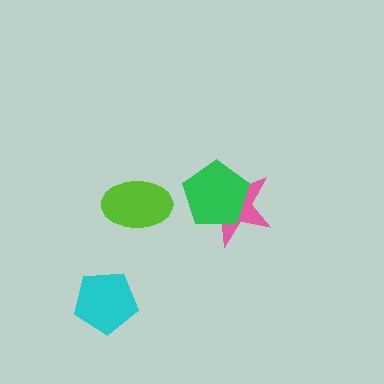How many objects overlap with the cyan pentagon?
0 objects overlap with the cyan pentagon.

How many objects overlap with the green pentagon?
1 object overlaps with the green pentagon.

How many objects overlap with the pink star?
1 object overlaps with the pink star.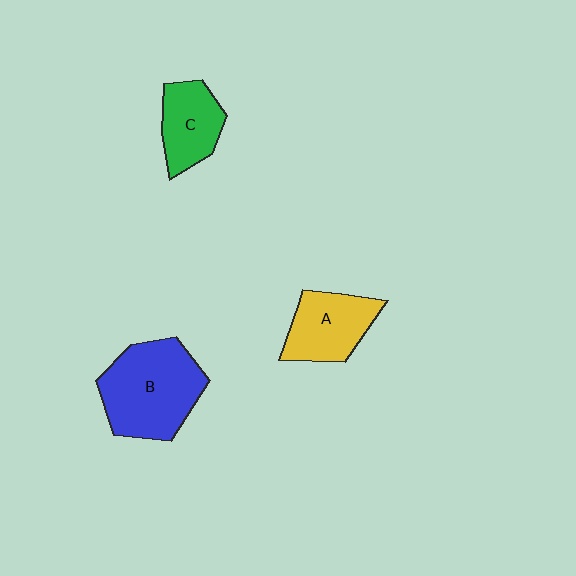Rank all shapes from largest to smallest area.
From largest to smallest: B (blue), A (yellow), C (green).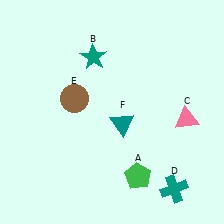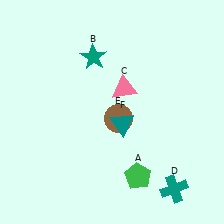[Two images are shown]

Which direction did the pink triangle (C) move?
The pink triangle (C) moved left.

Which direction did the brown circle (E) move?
The brown circle (E) moved right.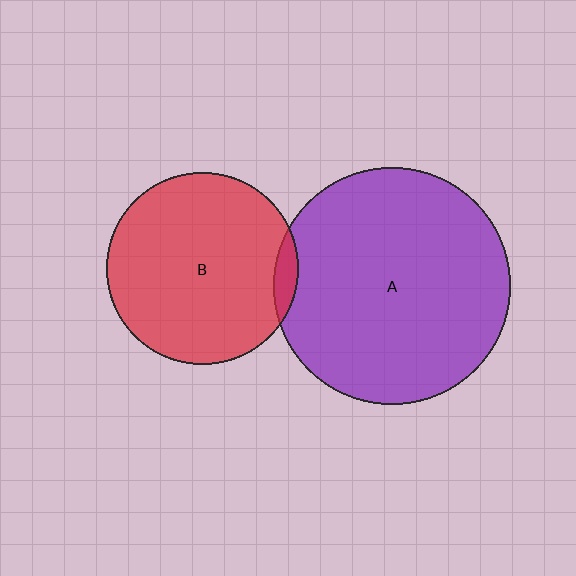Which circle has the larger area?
Circle A (purple).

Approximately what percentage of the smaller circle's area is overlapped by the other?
Approximately 5%.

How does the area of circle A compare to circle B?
Approximately 1.5 times.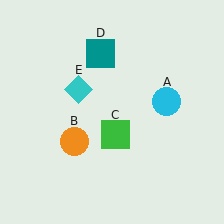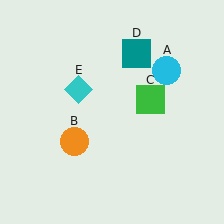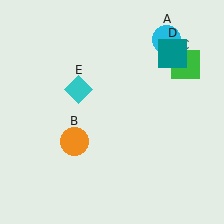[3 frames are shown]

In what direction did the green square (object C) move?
The green square (object C) moved up and to the right.